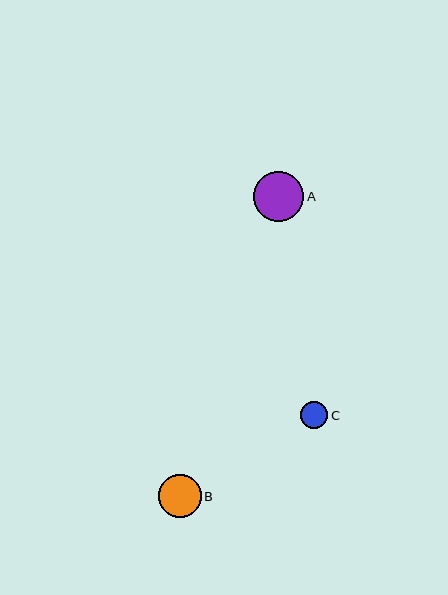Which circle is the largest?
Circle A is the largest with a size of approximately 50 pixels.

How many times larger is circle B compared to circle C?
Circle B is approximately 1.5 times the size of circle C.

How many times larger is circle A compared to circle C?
Circle A is approximately 1.8 times the size of circle C.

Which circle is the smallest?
Circle C is the smallest with a size of approximately 28 pixels.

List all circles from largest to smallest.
From largest to smallest: A, B, C.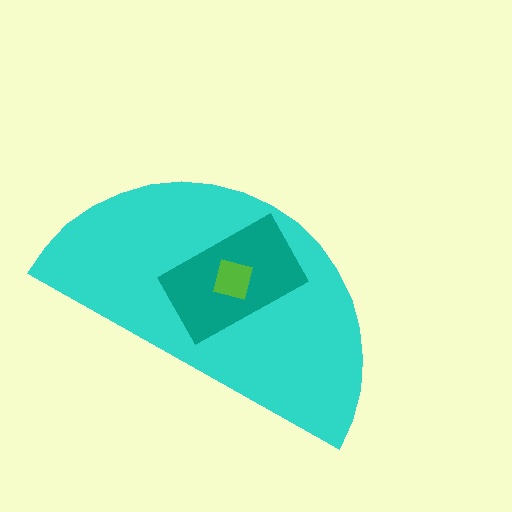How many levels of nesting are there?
3.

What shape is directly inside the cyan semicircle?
The teal rectangle.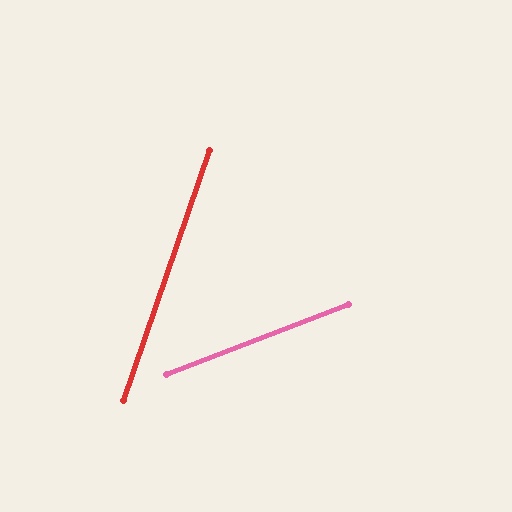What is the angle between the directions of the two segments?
Approximately 50 degrees.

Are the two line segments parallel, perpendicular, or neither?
Neither parallel nor perpendicular — they differ by about 50°.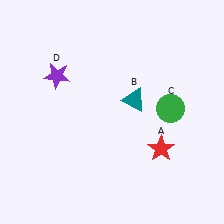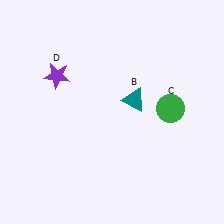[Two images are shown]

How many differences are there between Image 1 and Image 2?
There is 1 difference between the two images.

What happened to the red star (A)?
The red star (A) was removed in Image 2. It was in the bottom-right area of Image 1.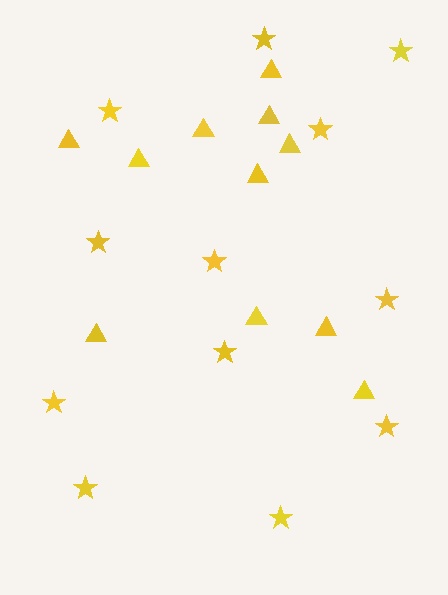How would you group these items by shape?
There are 2 groups: one group of triangles (11) and one group of stars (12).